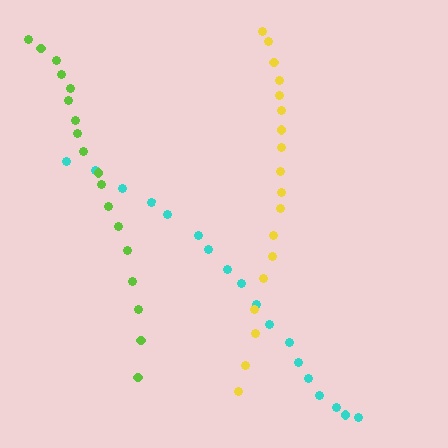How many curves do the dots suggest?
There are 3 distinct paths.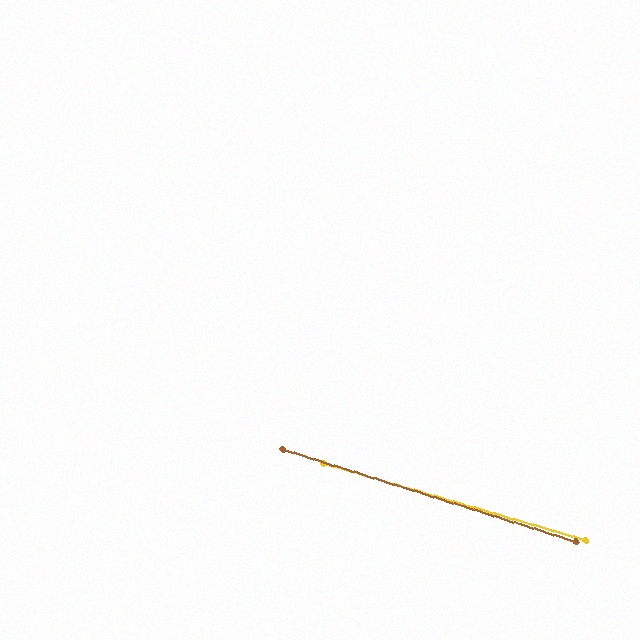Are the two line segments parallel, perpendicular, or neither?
Parallel — their directions differ by only 1.0°.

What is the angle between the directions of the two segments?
Approximately 1 degree.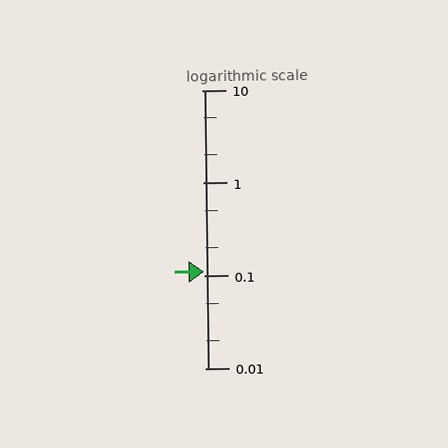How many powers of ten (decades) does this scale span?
The scale spans 3 decades, from 0.01 to 10.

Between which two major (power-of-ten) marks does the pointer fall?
The pointer is between 0.1 and 1.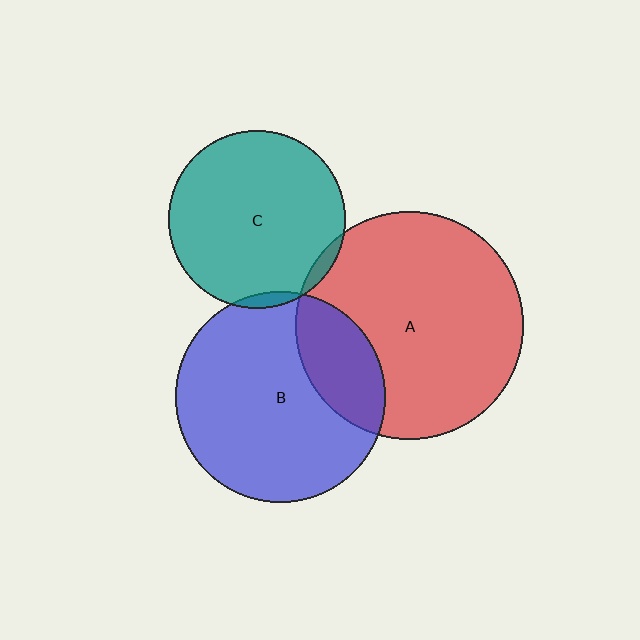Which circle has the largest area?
Circle A (red).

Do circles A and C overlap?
Yes.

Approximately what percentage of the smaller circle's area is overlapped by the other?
Approximately 5%.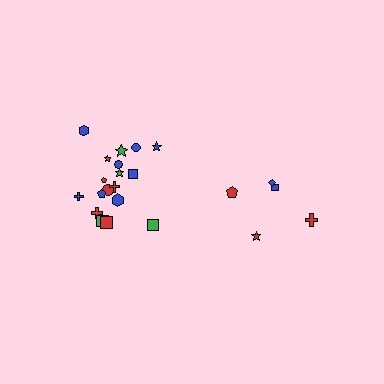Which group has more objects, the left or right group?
The left group.